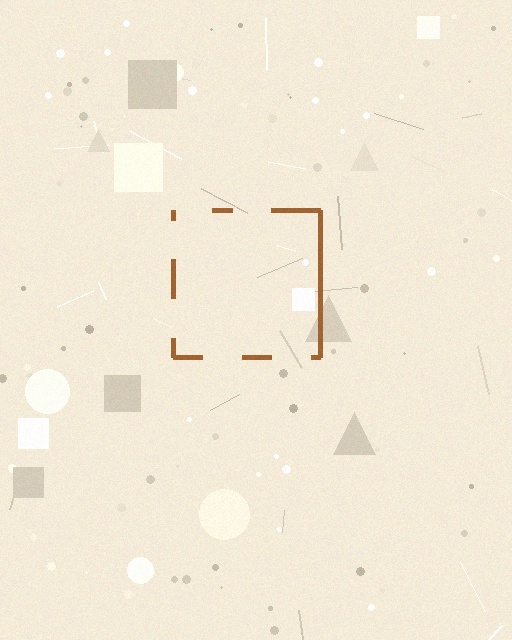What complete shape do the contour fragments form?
The contour fragments form a square.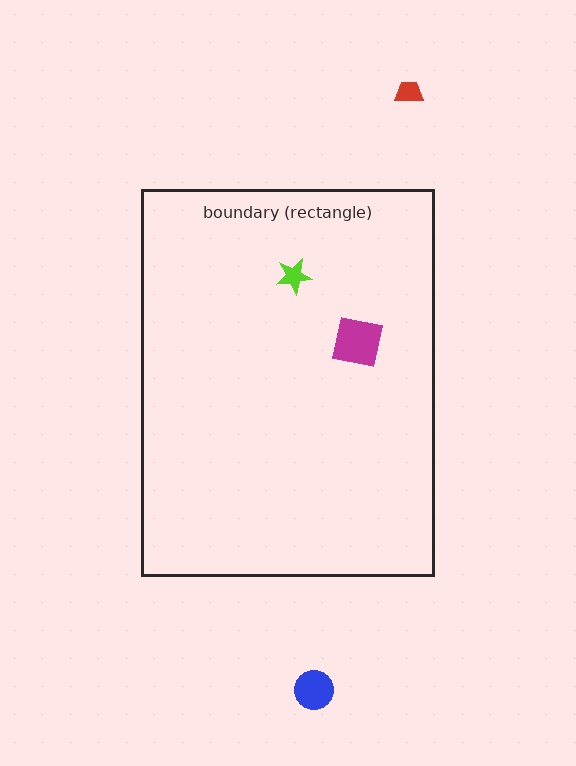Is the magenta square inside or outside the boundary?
Inside.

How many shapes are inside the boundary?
2 inside, 2 outside.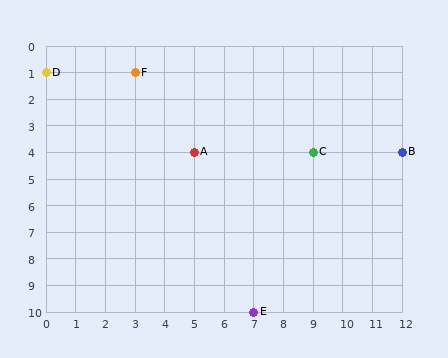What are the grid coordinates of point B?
Point B is at grid coordinates (12, 4).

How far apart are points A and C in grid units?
Points A and C are 4 columns apart.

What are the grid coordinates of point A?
Point A is at grid coordinates (5, 4).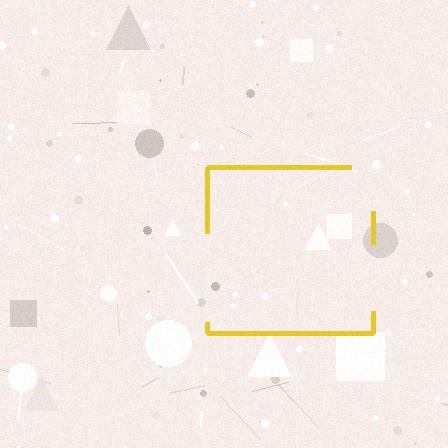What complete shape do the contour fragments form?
The contour fragments form a square.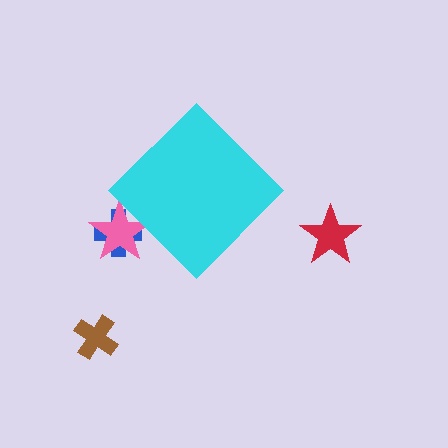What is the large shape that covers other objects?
A cyan diamond.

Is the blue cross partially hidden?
Yes, the blue cross is partially hidden behind the cyan diamond.